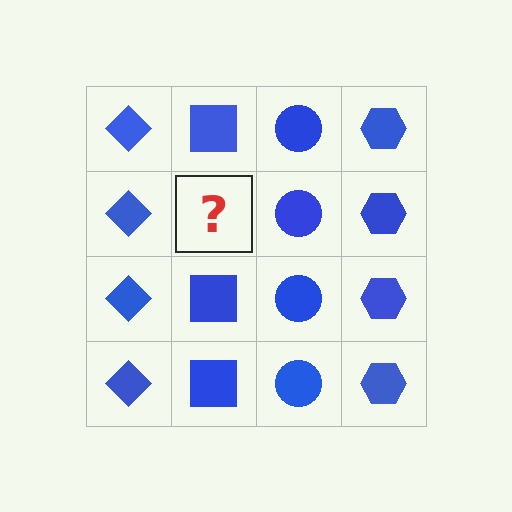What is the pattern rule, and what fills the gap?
The rule is that each column has a consistent shape. The gap should be filled with a blue square.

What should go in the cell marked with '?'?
The missing cell should contain a blue square.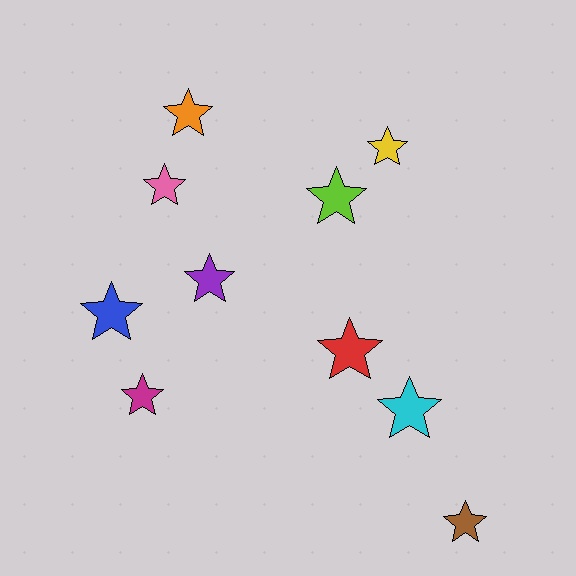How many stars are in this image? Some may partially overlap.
There are 10 stars.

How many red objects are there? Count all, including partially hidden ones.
There is 1 red object.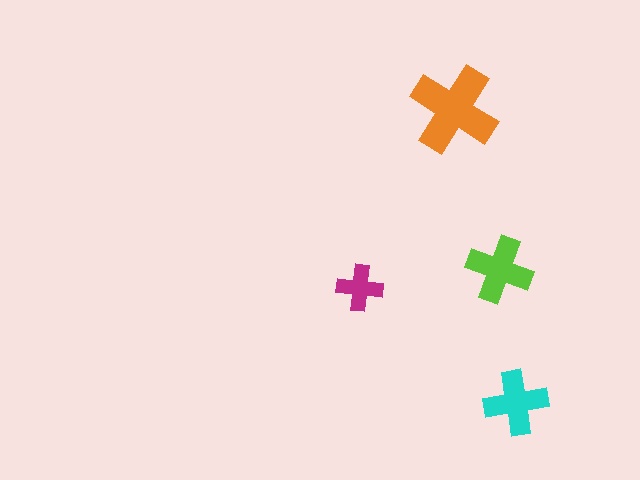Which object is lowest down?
The cyan cross is bottommost.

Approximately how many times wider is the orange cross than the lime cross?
About 1.5 times wider.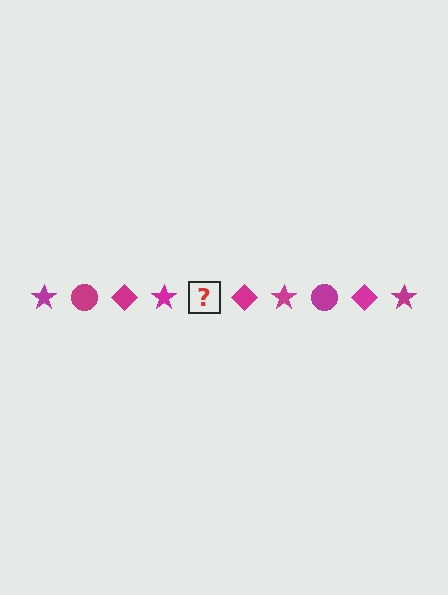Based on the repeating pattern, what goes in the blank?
The blank should be a magenta circle.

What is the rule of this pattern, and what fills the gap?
The rule is that the pattern cycles through star, circle, diamond shapes in magenta. The gap should be filled with a magenta circle.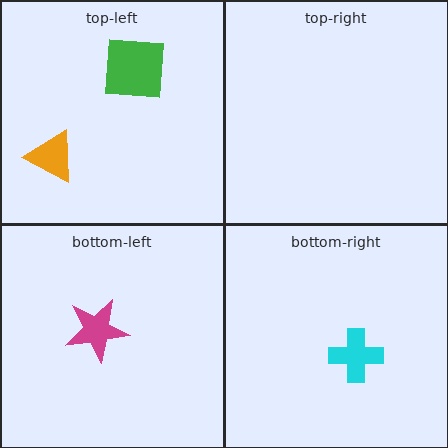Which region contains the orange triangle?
The top-left region.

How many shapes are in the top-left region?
2.